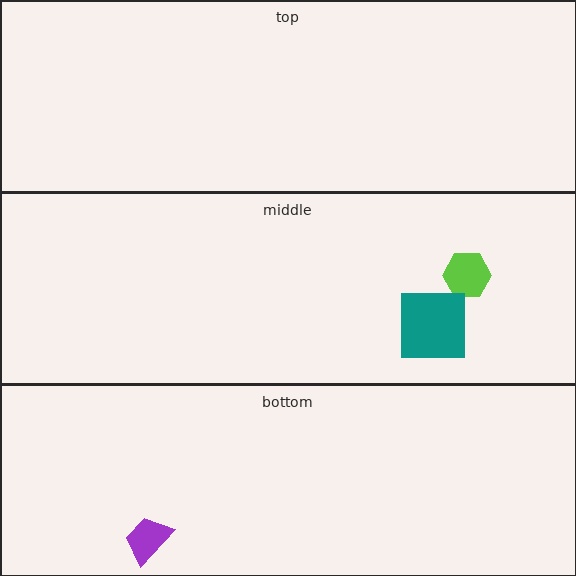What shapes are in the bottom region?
The purple trapezoid.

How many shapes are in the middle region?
2.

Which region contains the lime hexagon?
The middle region.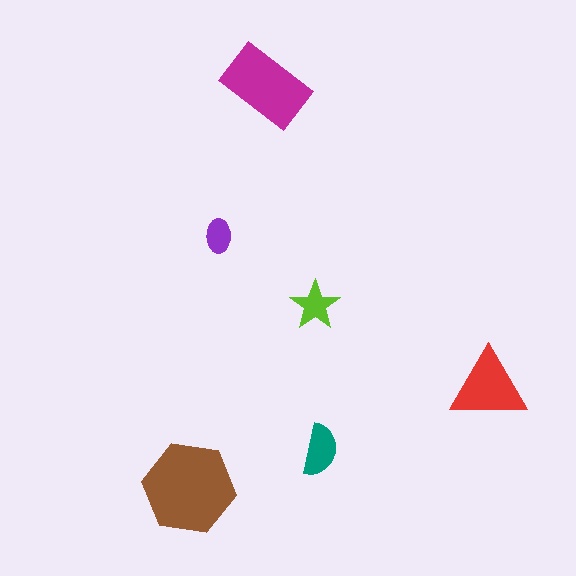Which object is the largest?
The brown hexagon.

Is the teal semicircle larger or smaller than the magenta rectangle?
Smaller.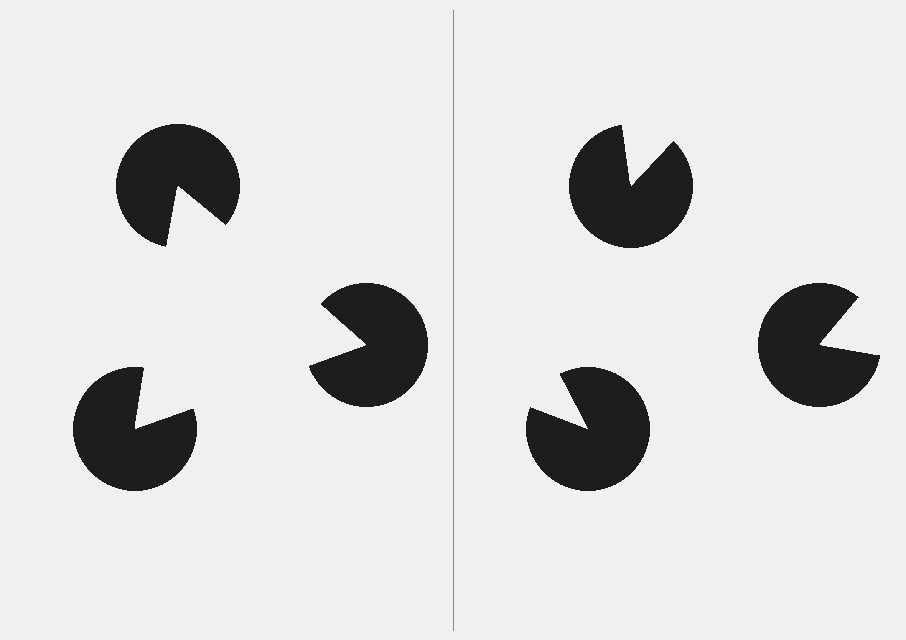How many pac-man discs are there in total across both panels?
6 — 3 on each side.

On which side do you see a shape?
An illusory triangle appears on the left side. On the right side the wedge cuts are rotated, so no coherent shape forms.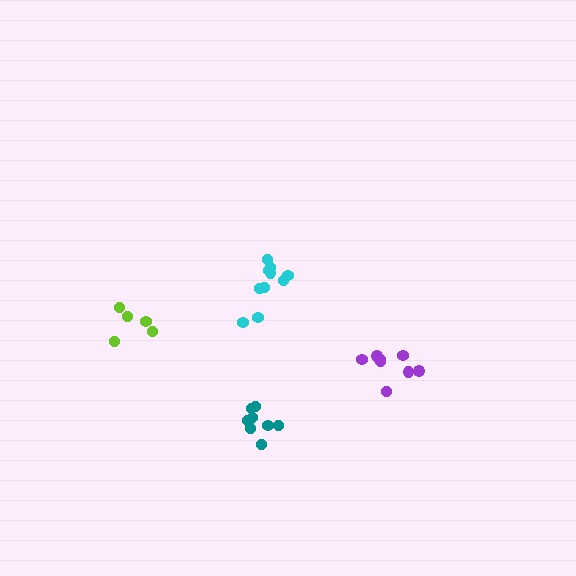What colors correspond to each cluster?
The clusters are colored: lime, teal, cyan, purple.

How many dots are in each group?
Group 1: 5 dots, Group 2: 9 dots, Group 3: 10 dots, Group 4: 8 dots (32 total).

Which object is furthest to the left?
The lime cluster is leftmost.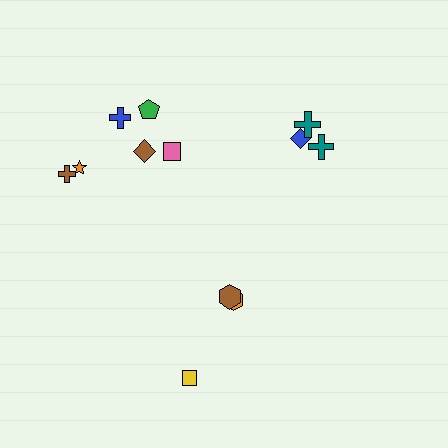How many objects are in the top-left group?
There are 6 objects.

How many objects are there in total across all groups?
There are 12 objects.